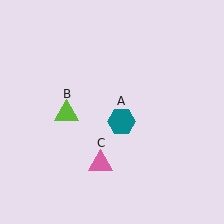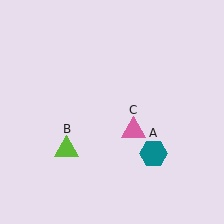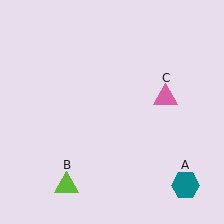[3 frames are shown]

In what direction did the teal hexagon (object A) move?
The teal hexagon (object A) moved down and to the right.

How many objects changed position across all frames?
3 objects changed position: teal hexagon (object A), lime triangle (object B), pink triangle (object C).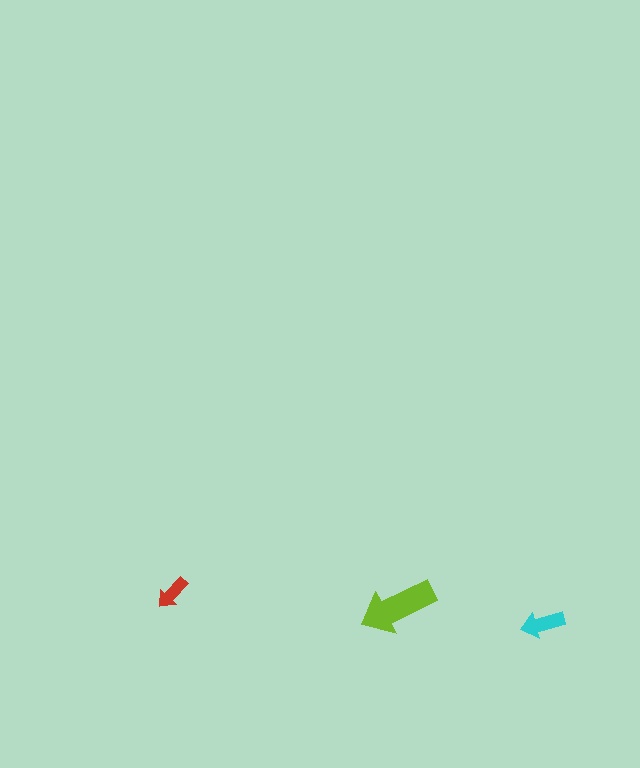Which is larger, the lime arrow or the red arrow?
The lime one.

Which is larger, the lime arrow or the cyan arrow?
The lime one.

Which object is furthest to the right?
The cyan arrow is rightmost.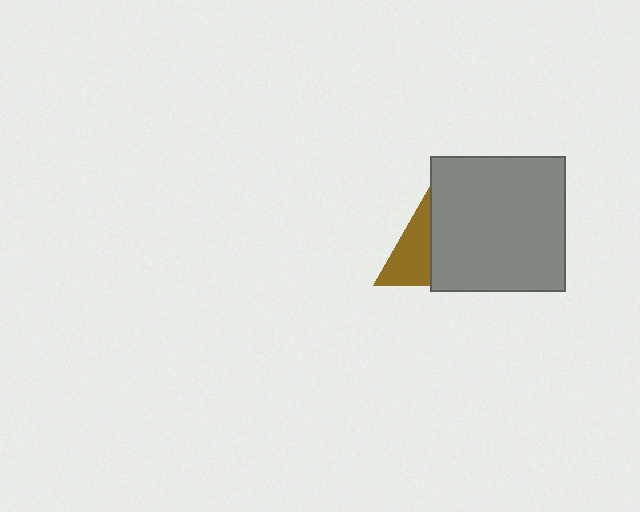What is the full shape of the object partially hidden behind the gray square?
The partially hidden object is a brown triangle.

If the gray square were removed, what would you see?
You would see the complete brown triangle.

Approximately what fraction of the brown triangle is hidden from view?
Roughly 62% of the brown triangle is hidden behind the gray square.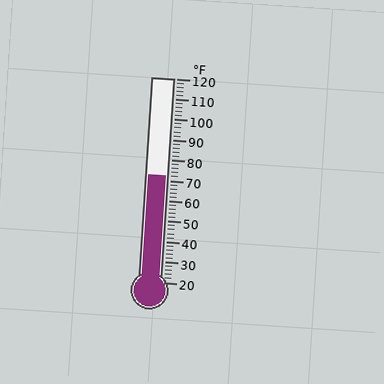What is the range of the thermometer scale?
The thermometer scale ranges from 20°F to 120°F.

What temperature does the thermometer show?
The thermometer shows approximately 72°F.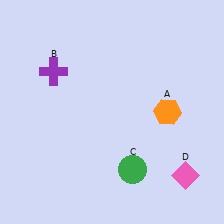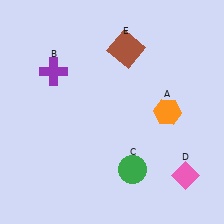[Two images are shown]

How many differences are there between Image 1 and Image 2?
There is 1 difference between the two images.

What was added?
A brown square (E) was added in Image 2.